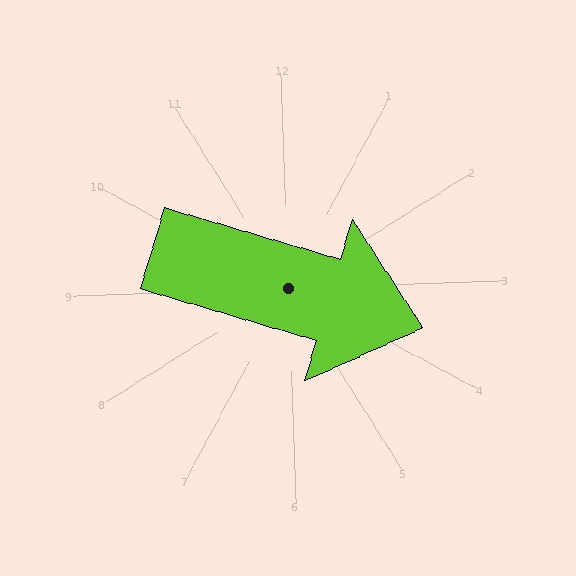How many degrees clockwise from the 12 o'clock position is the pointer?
Approximately 108 degrees.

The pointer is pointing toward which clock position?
Roughly 4 o'clock.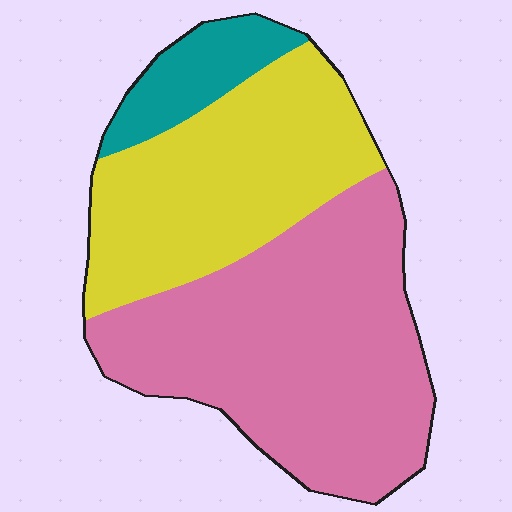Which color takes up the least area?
Teal, at roughly 10%.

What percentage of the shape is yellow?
Yellow covers 37% of the shape.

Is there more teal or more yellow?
Yellow.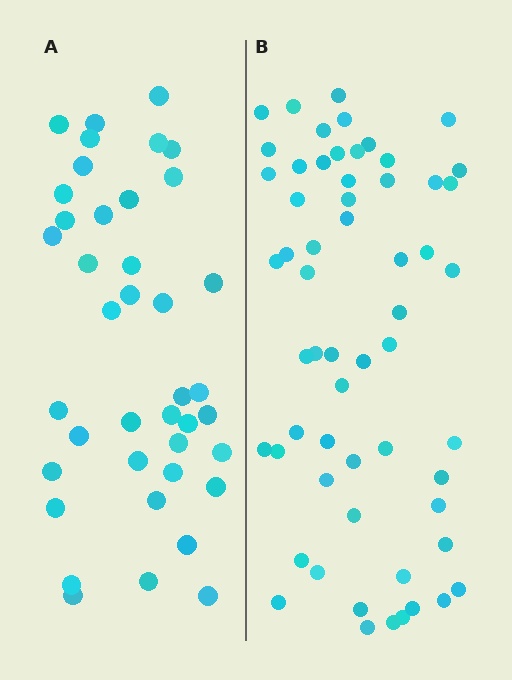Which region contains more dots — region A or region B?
Region B (the right region) has more dots.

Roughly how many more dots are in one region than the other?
Region B has approximately 20 more dots than region A.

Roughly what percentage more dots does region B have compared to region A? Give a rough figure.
About 50% more.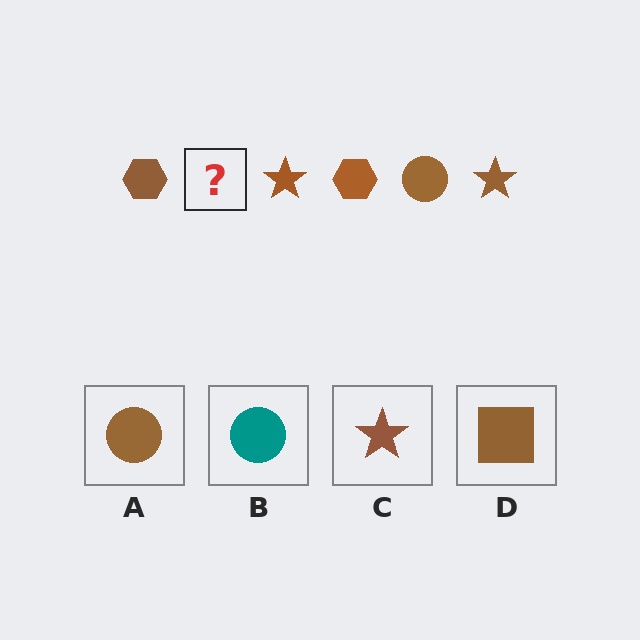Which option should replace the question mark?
Option A.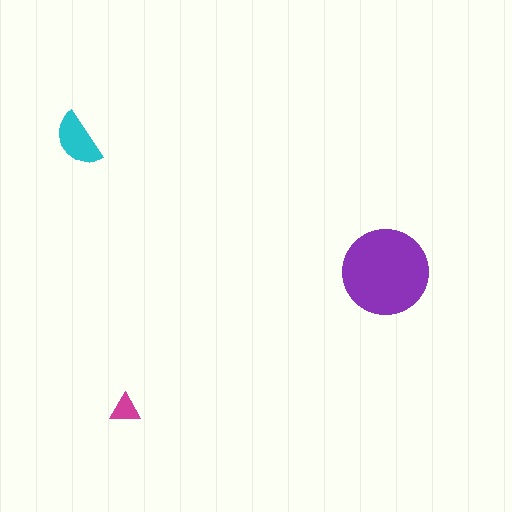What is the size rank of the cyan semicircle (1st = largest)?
2nd.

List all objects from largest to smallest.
The purple circle, the cyan semicircle, the magenta triangle.